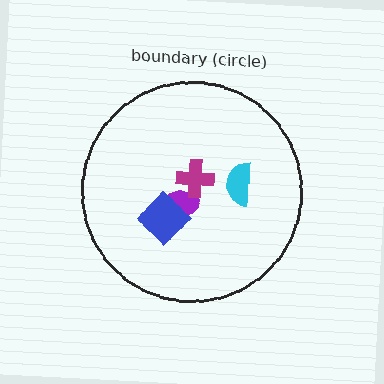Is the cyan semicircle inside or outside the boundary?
Inside.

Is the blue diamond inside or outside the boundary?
Inside.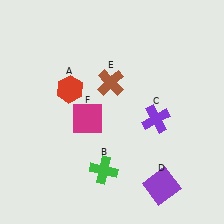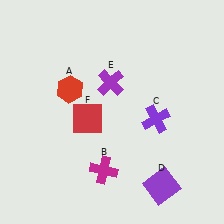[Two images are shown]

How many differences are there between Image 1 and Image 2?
There are 3 differences between the two images.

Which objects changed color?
B changed from green to magenta. E changed from brown to purple. F changed from magenta to red.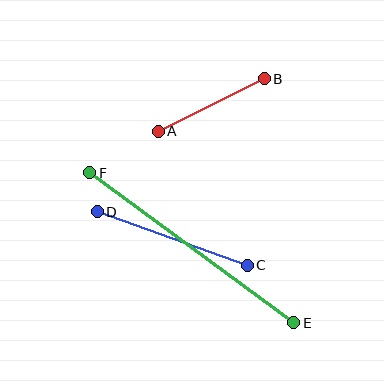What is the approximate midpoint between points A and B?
The midpoint is at approximately (211, 105) pixels.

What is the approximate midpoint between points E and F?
The midpoint is at approximately (192, 248) pixels.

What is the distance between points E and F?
The distance is approximately 253 pixels.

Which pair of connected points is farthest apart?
Points E and F are farthest apart.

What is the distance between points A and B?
The distance is approximately 118 pixels.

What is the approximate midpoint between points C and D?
The midpoint is at approximately (172, 238) pixels.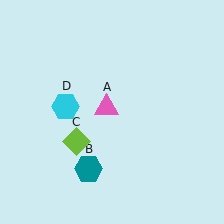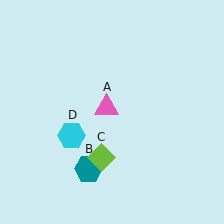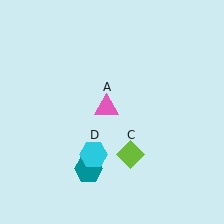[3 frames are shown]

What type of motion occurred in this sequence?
The lime diamond (object C), cyan hexagon (object D) rotated counterclockwise around the center of the scene.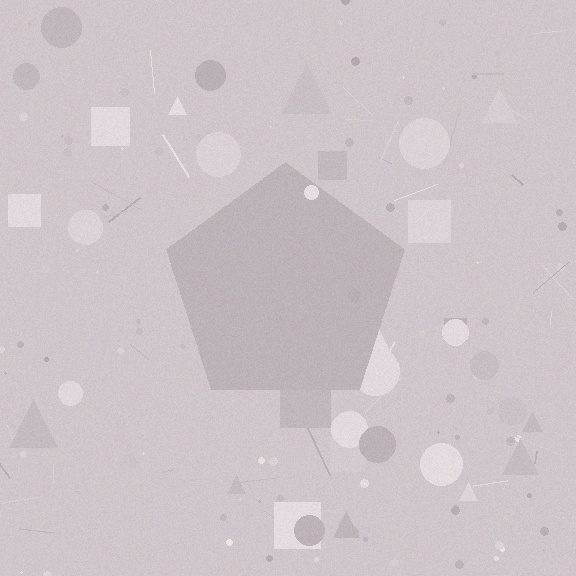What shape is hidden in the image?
A pentagon is hidden in the image.